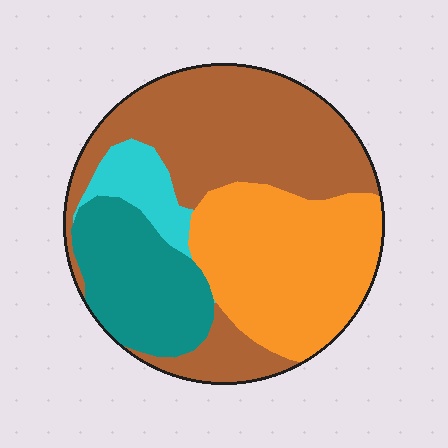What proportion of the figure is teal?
Teal takes up between a sixth and a third of the figure.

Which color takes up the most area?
Brown, at roughly 40%.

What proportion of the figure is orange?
Orange takes up about one third (1/3) of the figure.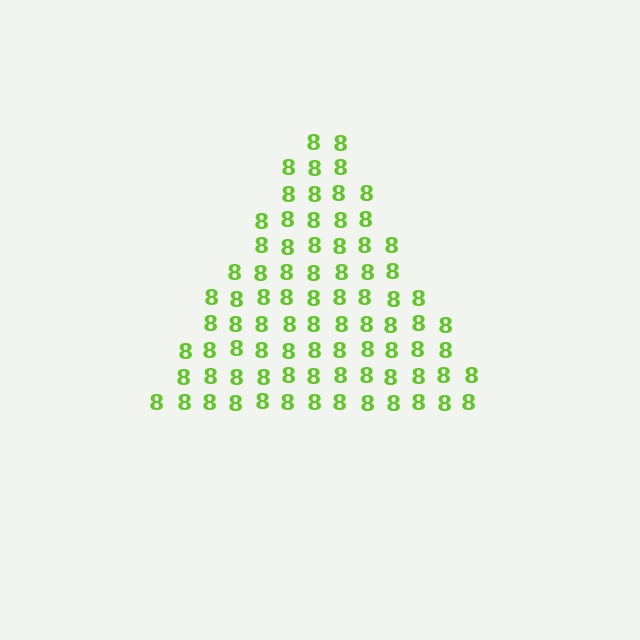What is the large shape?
The large shape is a triangle.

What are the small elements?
The small elements are digit 8's.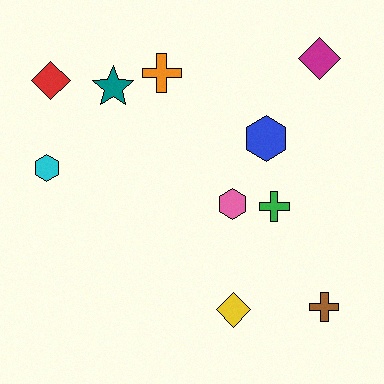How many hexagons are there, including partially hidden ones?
There are 3 hexagons.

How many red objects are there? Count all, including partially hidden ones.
There is 1 red object.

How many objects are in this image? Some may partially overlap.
There are 10 objects.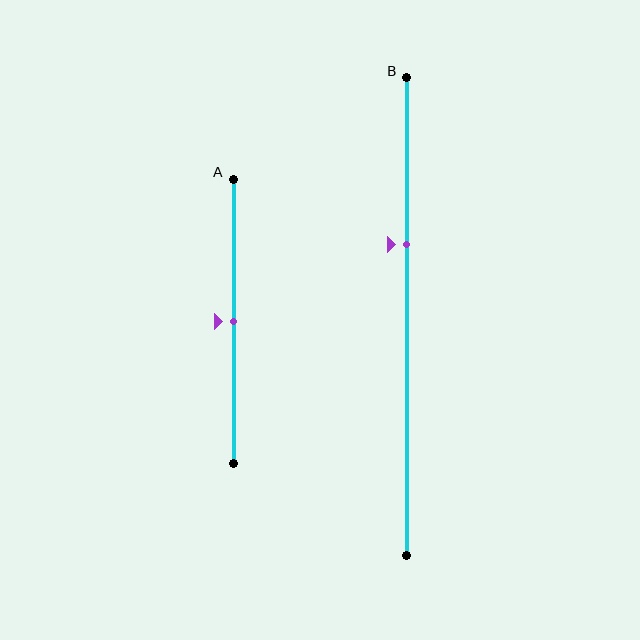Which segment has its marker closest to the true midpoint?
Segment A has its marker closest to the true midpoint.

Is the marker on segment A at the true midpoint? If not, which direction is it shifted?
Yes, the marker on segment A is at the true midpoint.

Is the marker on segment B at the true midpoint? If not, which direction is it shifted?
No, the marker on segment B is shifted upward by about 15% of the segment length.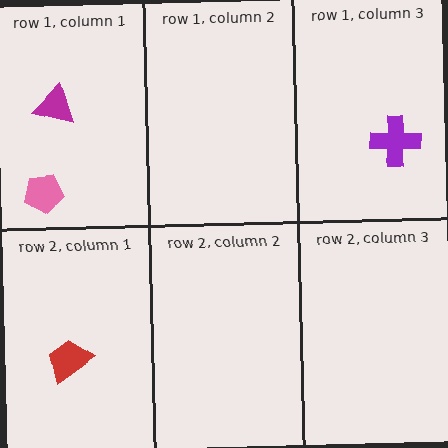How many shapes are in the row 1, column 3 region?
1.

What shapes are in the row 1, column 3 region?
The purple cross.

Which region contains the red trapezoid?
The row 2, column 1 region.